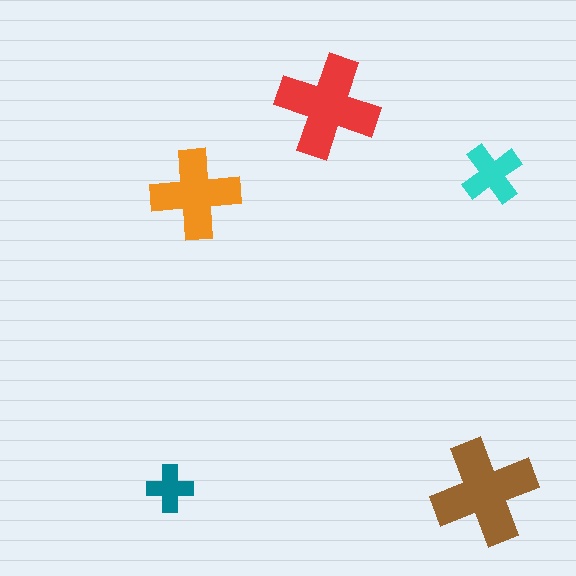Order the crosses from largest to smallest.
the brown one, the red one, the orange one, the cyan one, the teal one.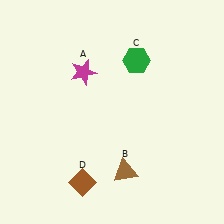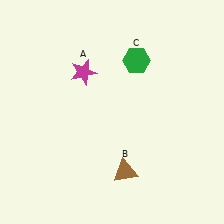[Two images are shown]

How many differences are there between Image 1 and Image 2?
There is 1 difference between the two images.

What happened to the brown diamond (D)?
The brown diamond (D) was removed in Image 2. It was in the bottom-left area of Image 1.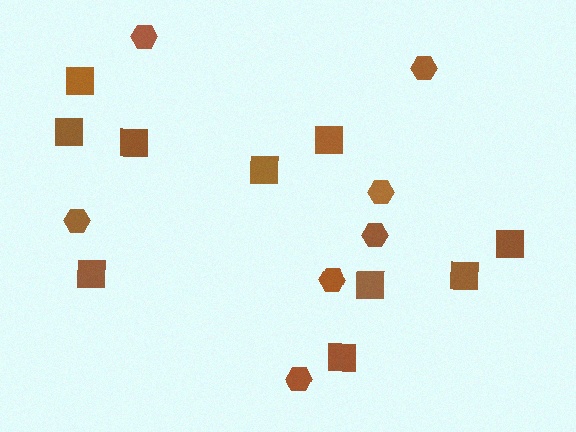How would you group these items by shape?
There are 2 groups: one group of squares (10) and one group of hexagons (7).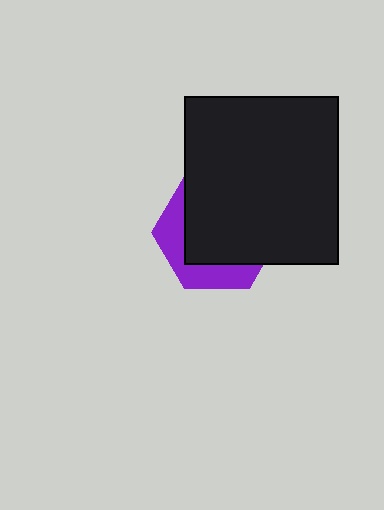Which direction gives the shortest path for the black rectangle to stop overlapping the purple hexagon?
Moving toward the upper-right gives the shortest separation.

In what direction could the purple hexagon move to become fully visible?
The purple hexagon could move toward the lower-left. That would shift it out from behind the black rectangle entirely.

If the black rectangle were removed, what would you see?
You would see the complete purple hexagon.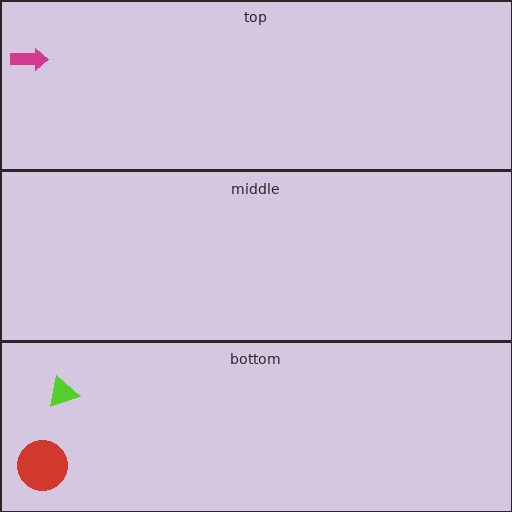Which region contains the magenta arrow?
The top region.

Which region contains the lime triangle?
The bottom region.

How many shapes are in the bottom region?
2.